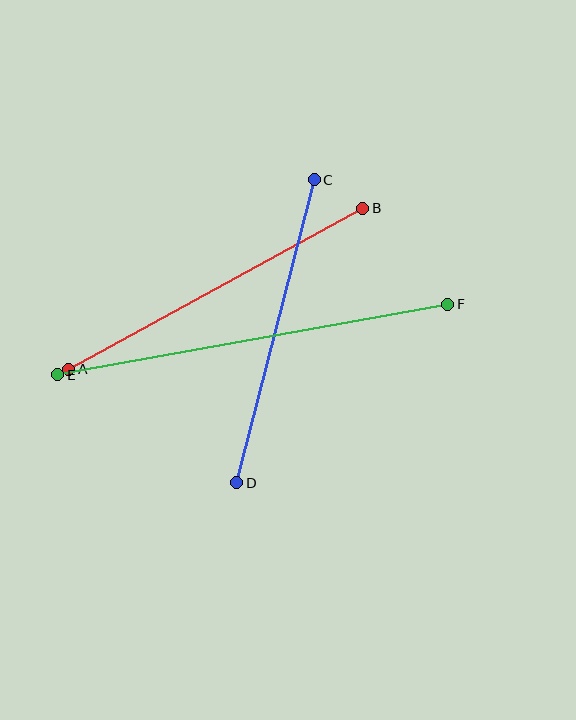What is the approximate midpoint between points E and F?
The midpoint is at approximately (252, 339) pixels.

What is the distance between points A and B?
The distance is approximately 335 pixels.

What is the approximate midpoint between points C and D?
The midpoint is at approximately (276, 331) pixels.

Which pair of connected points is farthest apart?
Points E and F are farthest apart.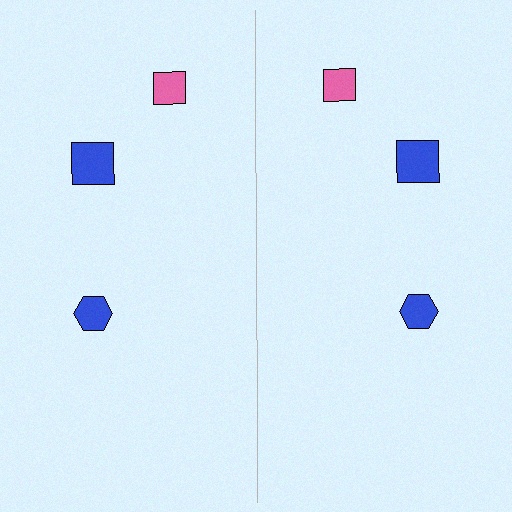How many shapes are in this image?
There are 6 shapes in this image.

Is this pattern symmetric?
Yes, this pattern has bilateral (reflection) symmetry.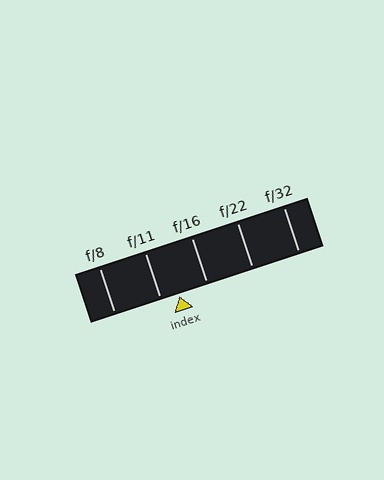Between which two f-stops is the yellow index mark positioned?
The index mark is between f/11 and f/16.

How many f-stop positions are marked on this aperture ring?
There are 5 f-stop positions marked.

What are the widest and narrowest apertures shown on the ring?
The widest aperture shown is f/8 and the narrowest is f/32.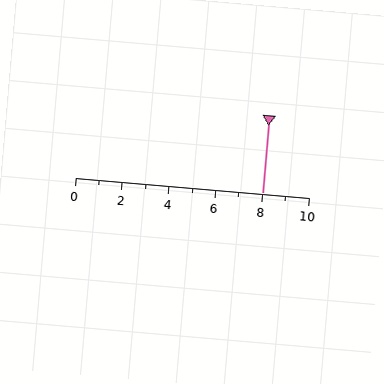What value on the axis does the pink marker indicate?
The marker indicates approximately 8.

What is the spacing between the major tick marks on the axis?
The major ticks are spaced 2 apart.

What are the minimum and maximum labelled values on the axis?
The axis runs from 0 to 10.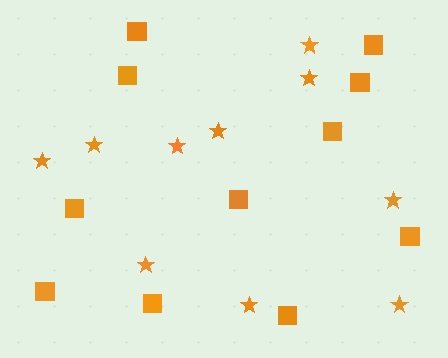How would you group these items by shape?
There are 2 groups: one group of squares (11) and one group of stars (10).